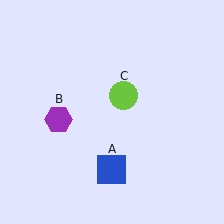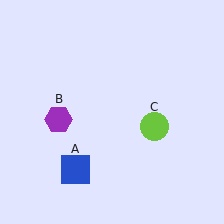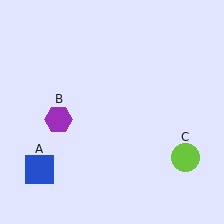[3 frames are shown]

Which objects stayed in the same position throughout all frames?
Purple hexagon (object B) remained stationary.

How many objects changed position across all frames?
2 objects changed position: blue square (object A), lime circle (object C).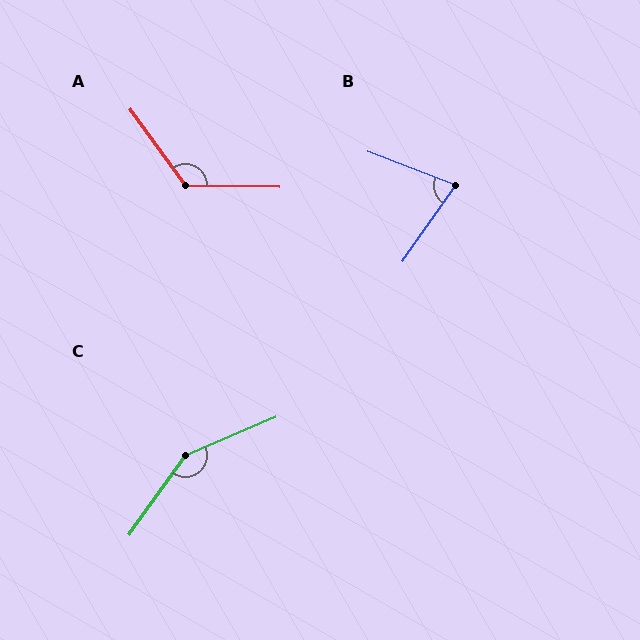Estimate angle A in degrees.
Approximately 127 degrees.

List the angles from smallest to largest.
B (76°), A (127°), C (148°).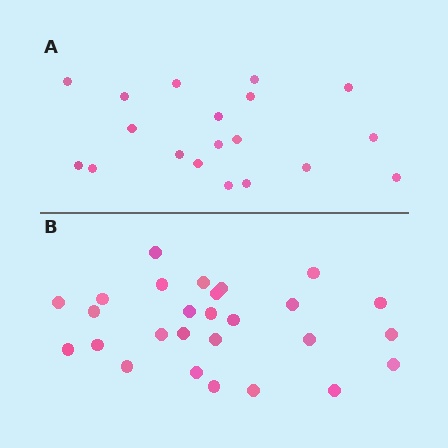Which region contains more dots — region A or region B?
Region B (the bottom region) has more dots.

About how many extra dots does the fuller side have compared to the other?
Region B has roughly 8 or so more dots than region A.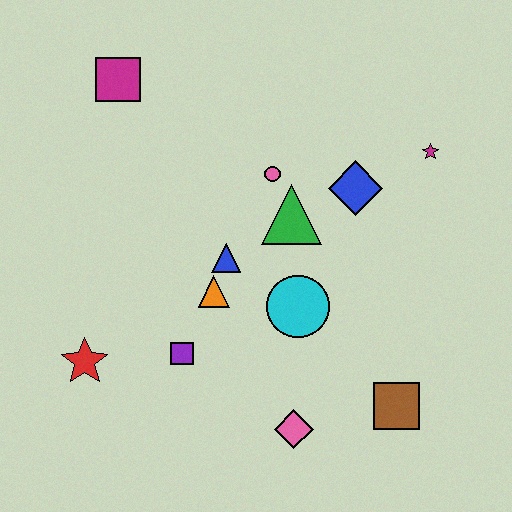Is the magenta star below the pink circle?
No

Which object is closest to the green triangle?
The pink circle is closest to the green triangle.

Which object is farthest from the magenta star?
The red star is farthest from the magenta star.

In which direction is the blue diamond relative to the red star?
The blue diamond is to the right of the red star.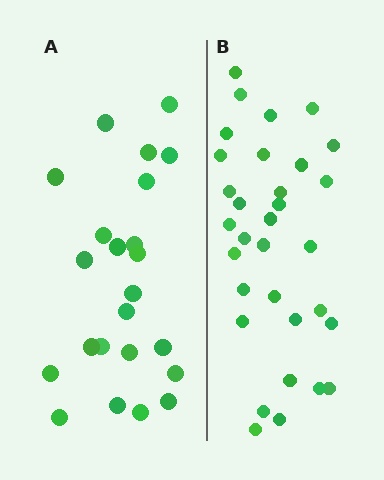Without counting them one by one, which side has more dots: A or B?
Region B (the right region) has more dots.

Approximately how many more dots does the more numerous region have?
Region B has roughly 8 or so more dots than region A.